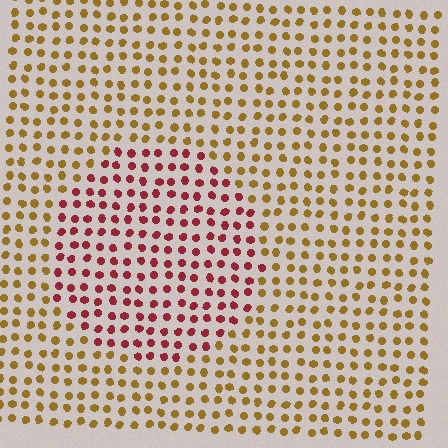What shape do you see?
I see a circle.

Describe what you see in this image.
The image is filled with small brown elements in a uniform arrangement. A circle-shaped region is visible where the elements are tinted to a slightly different hue, forming a subtle color boundary.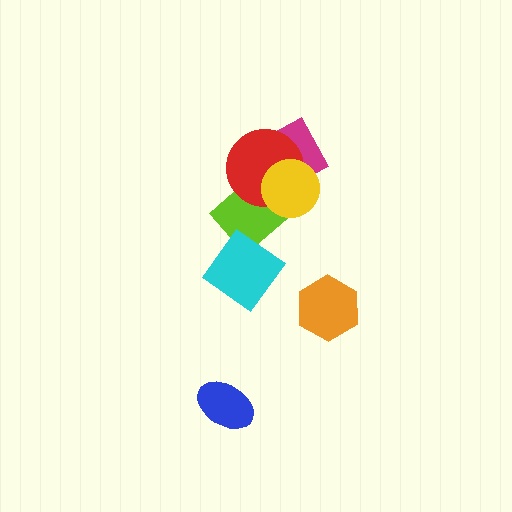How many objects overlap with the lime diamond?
3 objects overlap with the lime diamond.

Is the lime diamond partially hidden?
Yes, it is partially covered by another shape.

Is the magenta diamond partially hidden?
Yes, it is partially covered by another shape.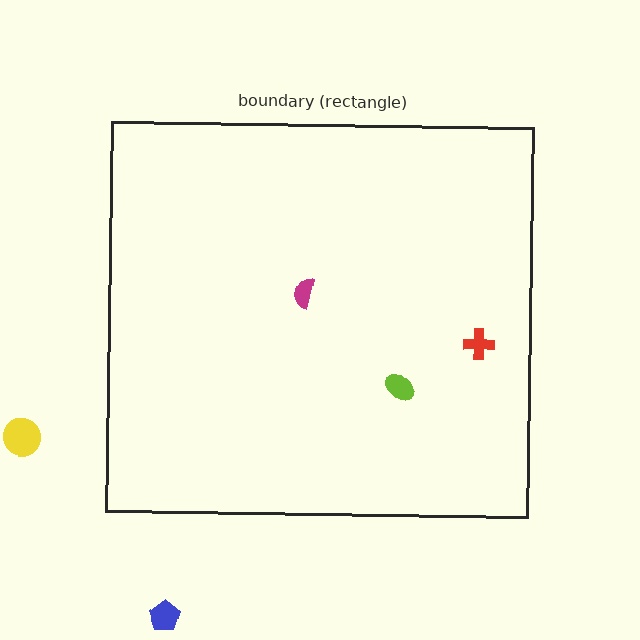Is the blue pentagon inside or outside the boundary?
Outside.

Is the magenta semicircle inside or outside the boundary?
Inside.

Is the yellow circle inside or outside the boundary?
Outside.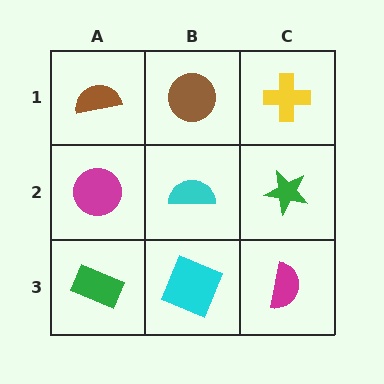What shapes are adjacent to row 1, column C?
A green star (row 2, column C), a brown circle (row 1, column B).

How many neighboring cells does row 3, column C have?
2.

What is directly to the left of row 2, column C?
A cyan semicircle.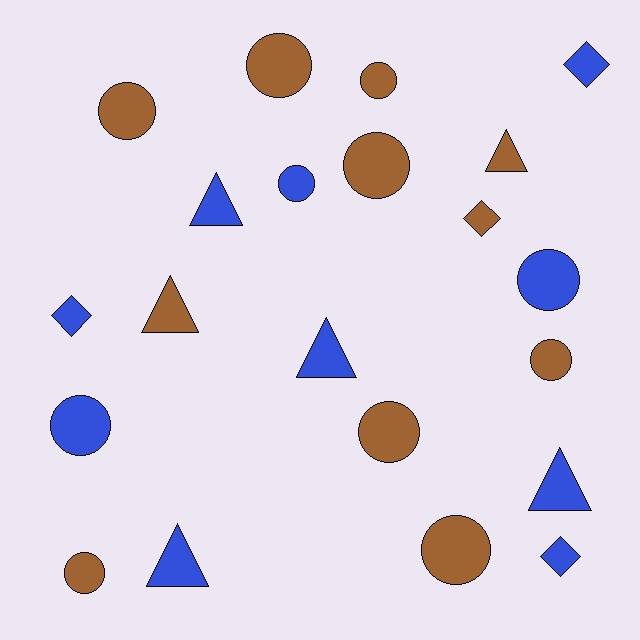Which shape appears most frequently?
Circle, with 11 objects.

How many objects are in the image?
There are 21 objects.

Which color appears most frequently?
Brown, with 11 objects.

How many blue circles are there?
There are 3 blue circles.